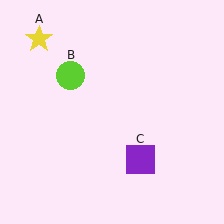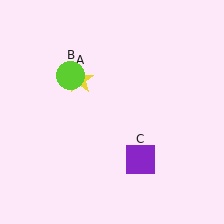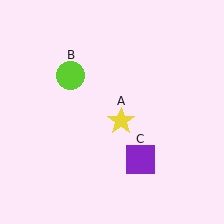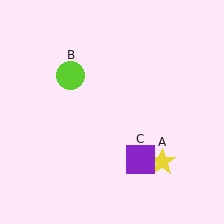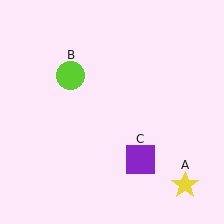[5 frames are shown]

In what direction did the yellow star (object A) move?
The yellow star (object A) moved down and to the right.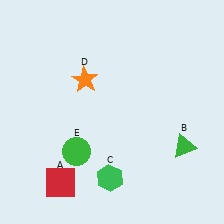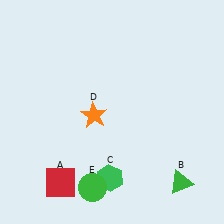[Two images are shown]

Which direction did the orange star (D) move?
The orange star (D) moved down.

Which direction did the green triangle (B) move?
The green triangle (B) moved down.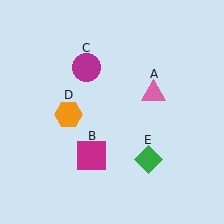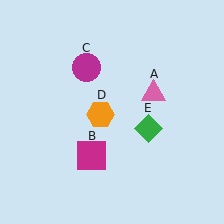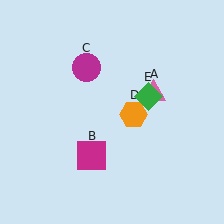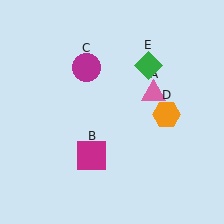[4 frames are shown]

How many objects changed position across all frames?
2 objects changed position: orange hexagon (object D), green diamond (object E).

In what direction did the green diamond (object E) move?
The green diamond (object E) moved up.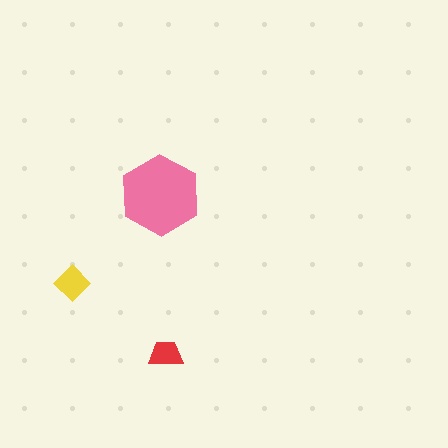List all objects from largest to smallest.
The pink hexagon, the yellow diamond, the red trapezoid.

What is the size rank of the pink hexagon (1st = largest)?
1st.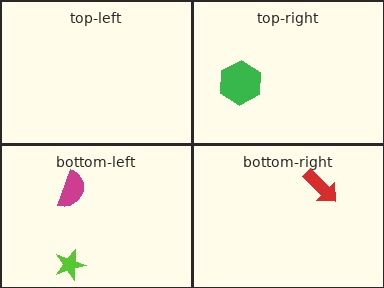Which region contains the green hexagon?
The top-right region.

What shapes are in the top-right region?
The green hexagon.